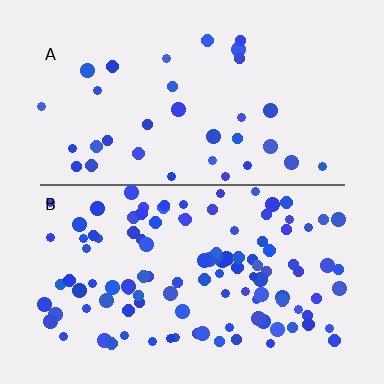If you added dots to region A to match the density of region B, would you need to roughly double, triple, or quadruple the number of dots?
Approximately triple.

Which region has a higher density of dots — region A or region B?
B (the bottom).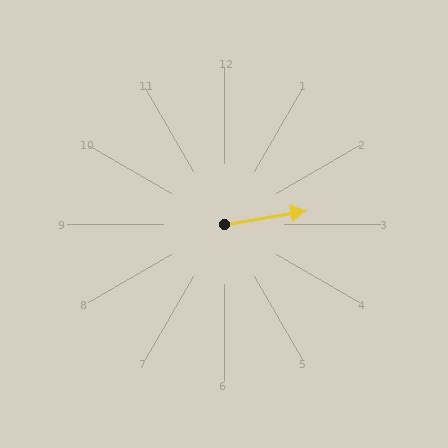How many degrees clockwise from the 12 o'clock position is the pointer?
Approximately 81 degrees.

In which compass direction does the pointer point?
East.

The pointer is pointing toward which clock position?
Roughly 3 o'clock.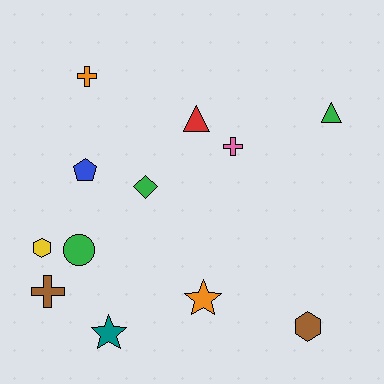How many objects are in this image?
There are 12 objects.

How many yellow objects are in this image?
There is 1 yellow object.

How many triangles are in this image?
There are 2 triangles.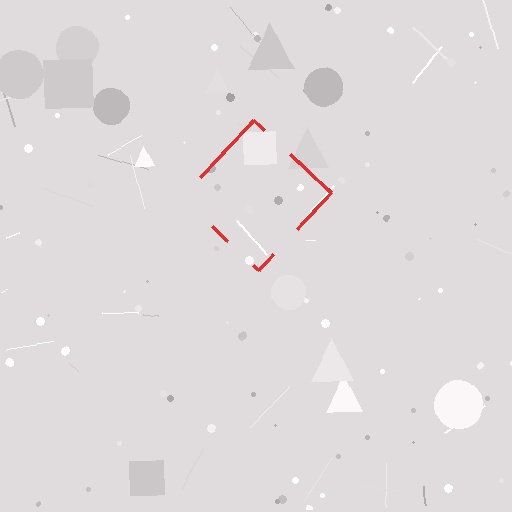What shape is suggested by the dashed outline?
The dashed outline suggests a diamond.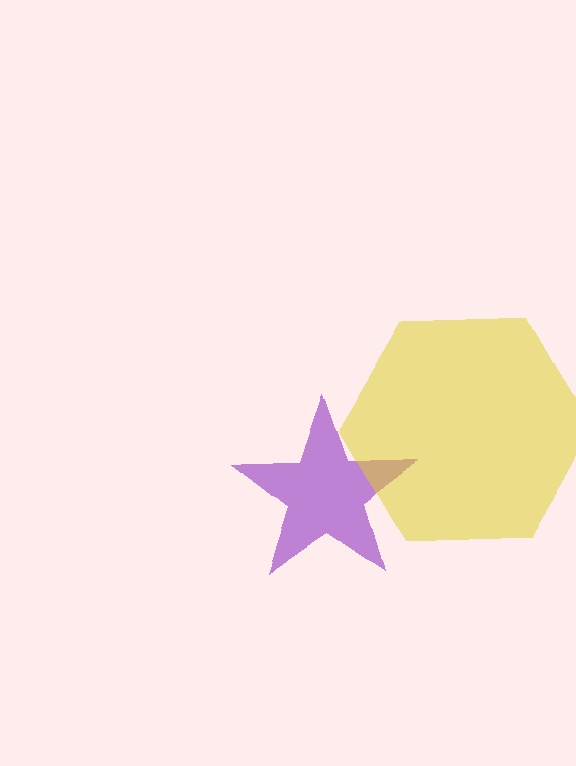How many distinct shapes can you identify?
There are 2 distinct shapes: a purple star, a yellow hexagon.